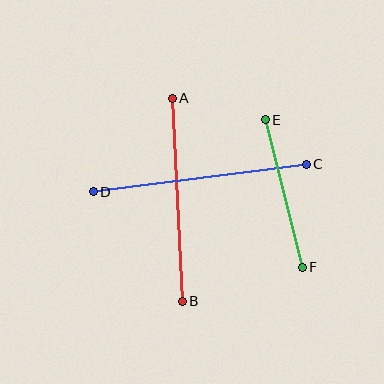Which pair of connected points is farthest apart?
Points C and D are farthest apart.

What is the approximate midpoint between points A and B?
The midpoint is at approximately (177, 200) pixels.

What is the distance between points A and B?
The distance is approximately 203 pixels.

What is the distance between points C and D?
The distance is approximately 215 pixels.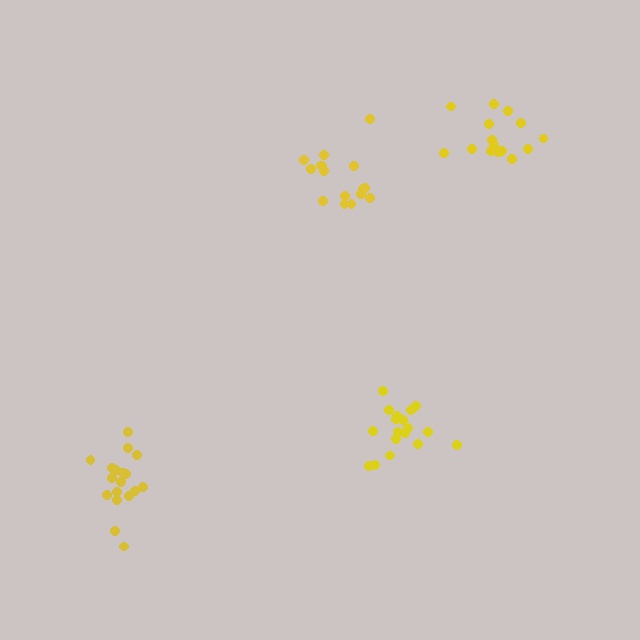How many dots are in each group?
Group 1: 16 dots, Group 2: 18 dots, Group 3: 15 dots, Group 4: 18 dots (67 total).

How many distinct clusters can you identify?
There are 4 distinct clusters.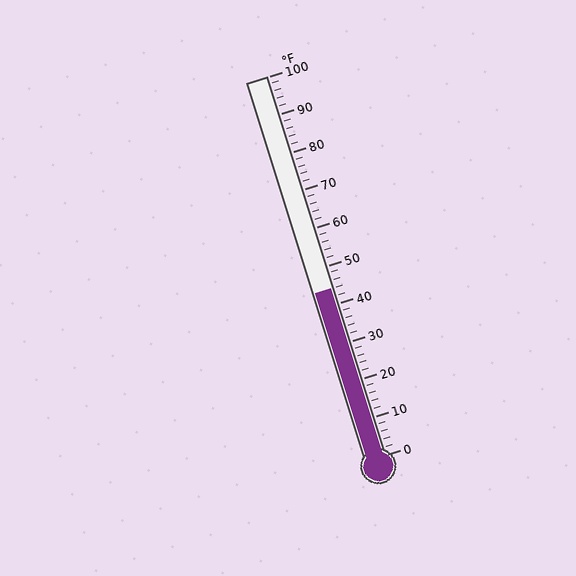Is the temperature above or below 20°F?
The temperature is above 20°F.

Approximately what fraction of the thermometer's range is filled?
The thermometer is filled to approximately 45% of its range.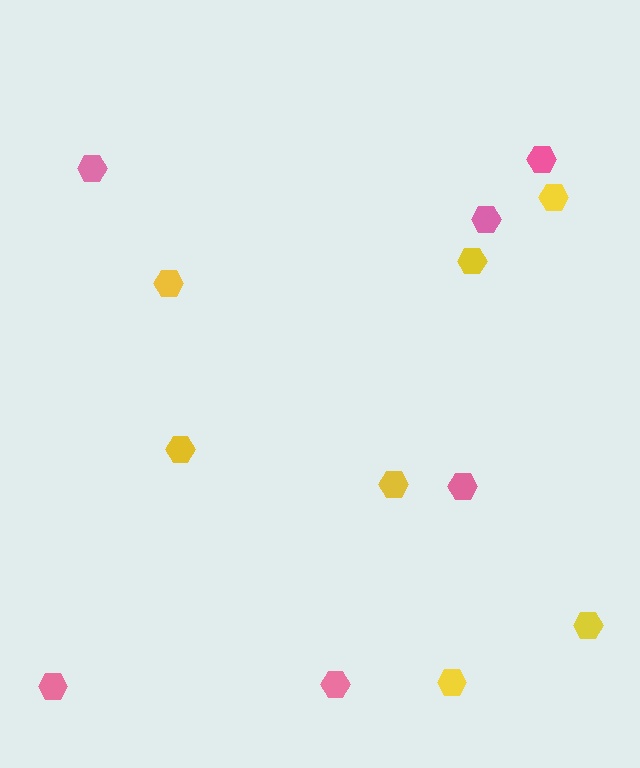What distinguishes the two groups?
There are 2 groups: one group of yellow hexagons (7) and one group of pink hexagons (6).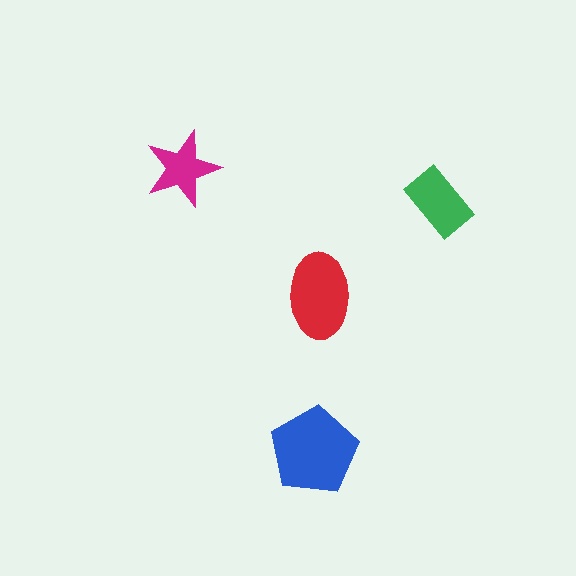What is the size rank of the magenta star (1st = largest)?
4th.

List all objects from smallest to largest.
The magenta star, the green rectangle, the red ellipse, the blue pentagon.